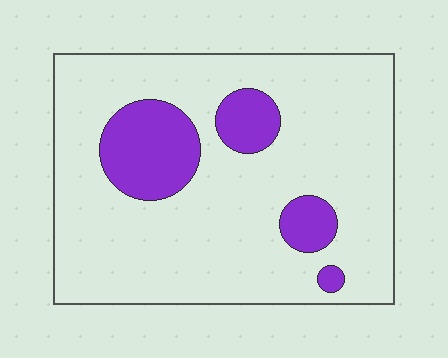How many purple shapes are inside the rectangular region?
4.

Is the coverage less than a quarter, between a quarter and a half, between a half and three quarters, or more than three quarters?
Less than a quarter.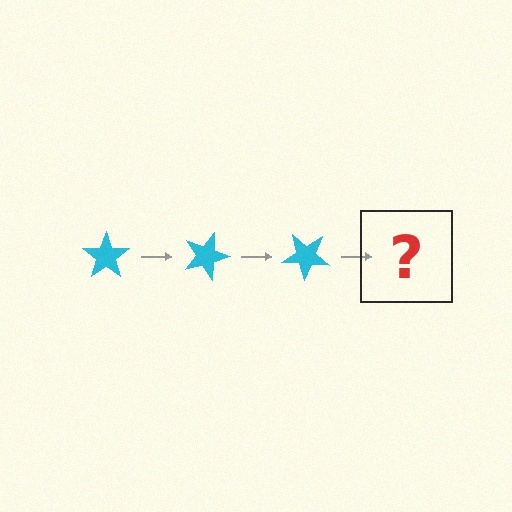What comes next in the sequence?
The next element should be a cyan star rotated 60 degrees.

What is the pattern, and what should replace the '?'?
The pattern is that the star rotates 20 degrees each step. The '?' should be a cyan star rotated 60 degrees.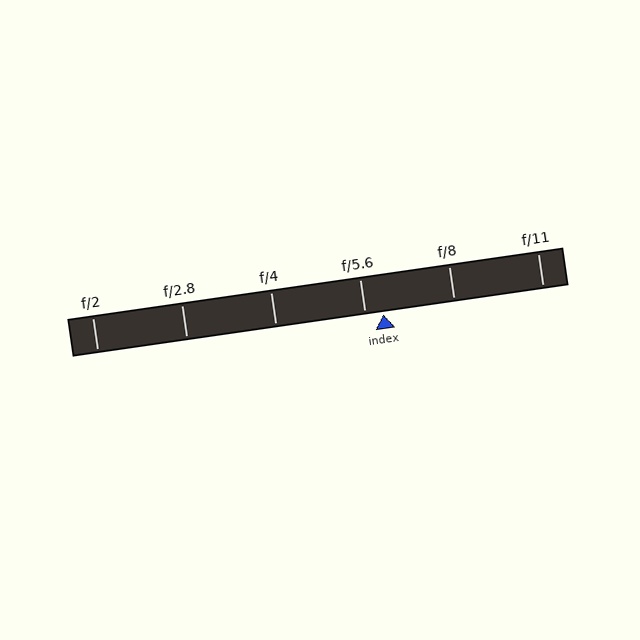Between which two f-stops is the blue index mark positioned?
The index mark is between f/5.6 and f/8.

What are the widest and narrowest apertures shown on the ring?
The widest aperture shown is f/2 and the narrowest is f/11.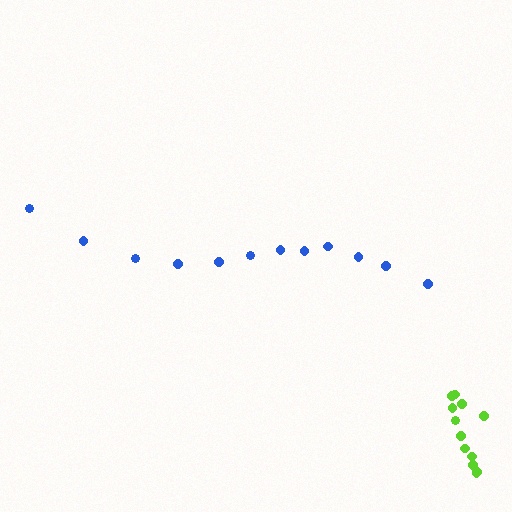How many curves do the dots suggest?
There are 2 distinct paths.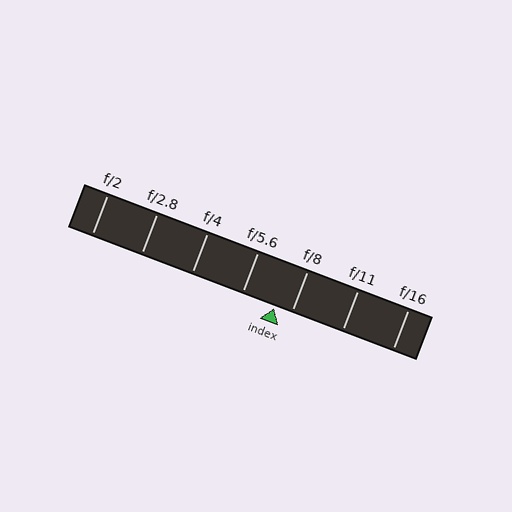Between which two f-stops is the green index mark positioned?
The index mark is between f/5.6 and f/8.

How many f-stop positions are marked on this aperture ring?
There are 7 f-stop positions marked.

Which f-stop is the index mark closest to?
The index mark is closest to f/8.